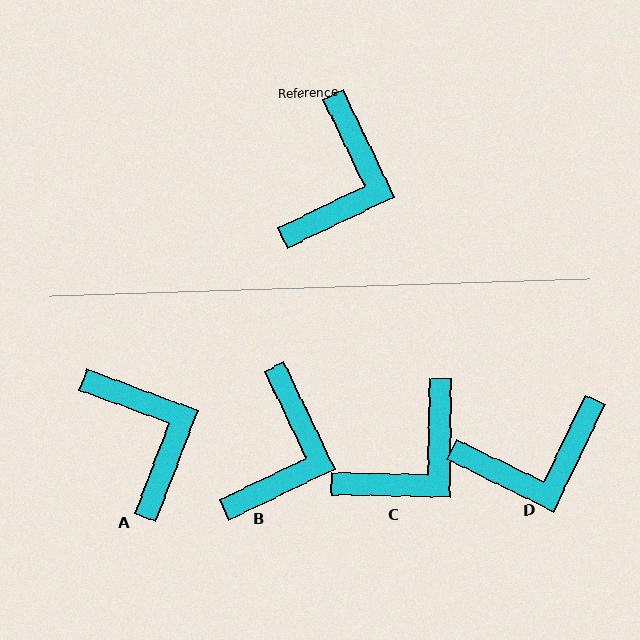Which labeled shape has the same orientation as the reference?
B.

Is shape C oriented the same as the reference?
No, it is off by about 27 degrees.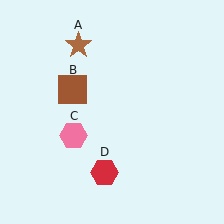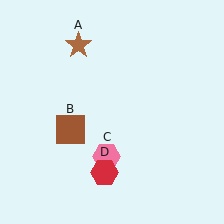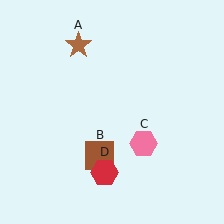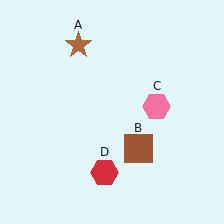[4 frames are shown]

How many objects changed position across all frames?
2 objects changed position: brown square (object B), pink hexagon (object C).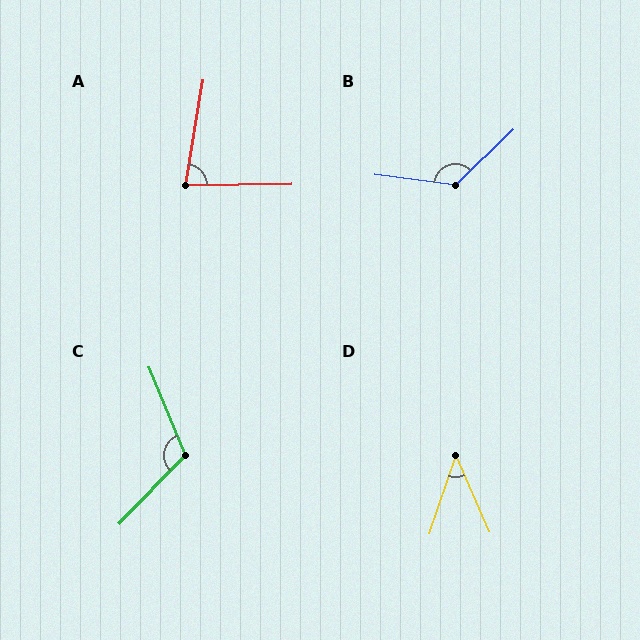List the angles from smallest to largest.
D (43°), A (80°), C (114°), B (129°).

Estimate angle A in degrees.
Approximately 80 degrees.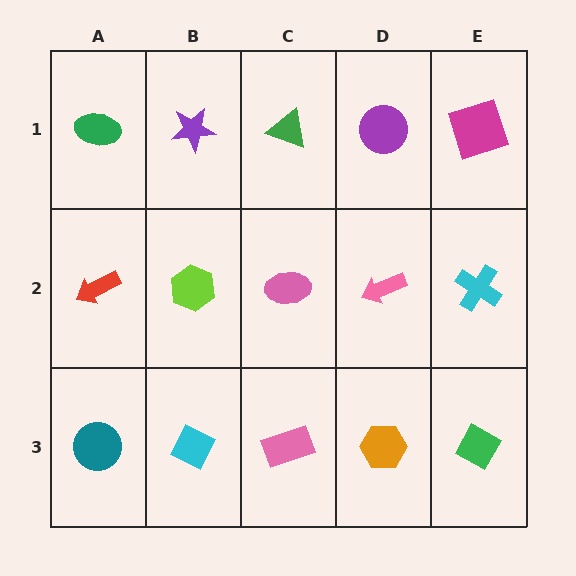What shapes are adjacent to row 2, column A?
A green ellipse (row 1, column A), a teal circle (row 3, column A), a lime hexagon (row 2, column B).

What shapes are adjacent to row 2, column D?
A purple circle (row 1, column D), an orange hexagon (row 3, column D), a pink ellipse (row 2, column C), a cyan cross (row 2, column E).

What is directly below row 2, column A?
A teal circle.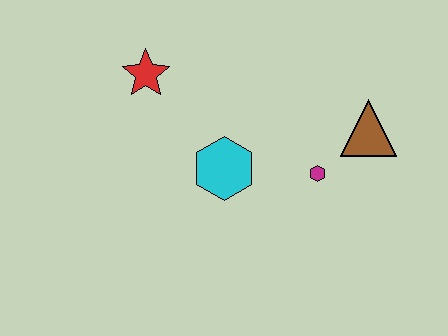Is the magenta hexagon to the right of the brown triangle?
No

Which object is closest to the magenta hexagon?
The brown triangle is closest to the magenta hexagon.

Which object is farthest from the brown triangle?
The red star is farthest from the brown triangle.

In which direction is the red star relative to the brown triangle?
The red star is to the left of the brown triangle.